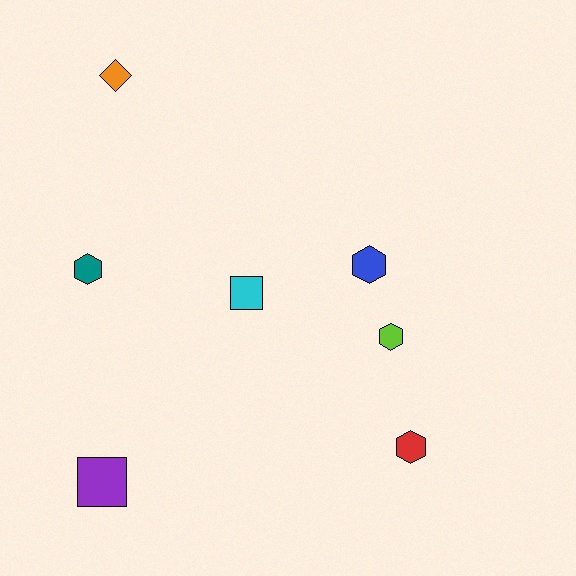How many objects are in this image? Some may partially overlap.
There are 7 objects.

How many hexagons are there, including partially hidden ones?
There are 4 hexagons.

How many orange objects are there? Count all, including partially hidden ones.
There is 1 orange object.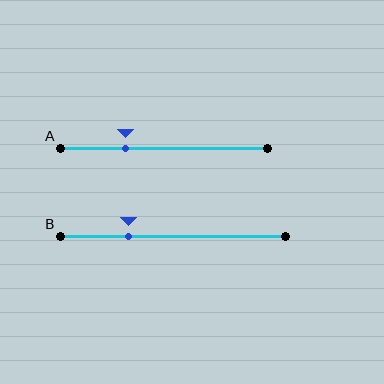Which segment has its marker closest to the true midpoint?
Segment A has its marker closest to the true midpoint.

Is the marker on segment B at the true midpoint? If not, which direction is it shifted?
No, the marker on segment B is shifted to the left by about 20% of the segment length.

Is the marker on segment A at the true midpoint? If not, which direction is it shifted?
No, the marker on segment A is shifted to the left by about 18% of the segment length.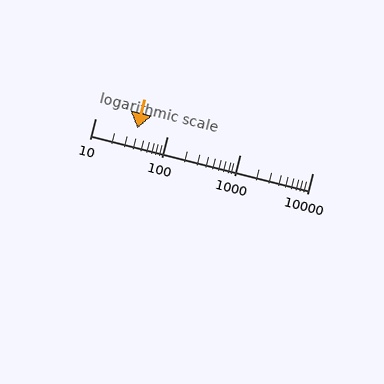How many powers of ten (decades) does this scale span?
The scale spans 3 decades, from 10 to 10000.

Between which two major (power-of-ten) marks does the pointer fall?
The pointer is between 10 and 100.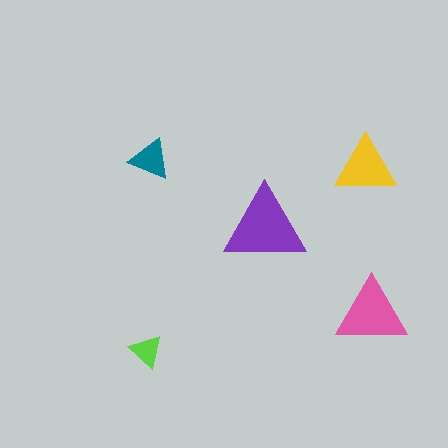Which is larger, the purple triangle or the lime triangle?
The purple one.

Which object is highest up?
The teal triangle is topmost.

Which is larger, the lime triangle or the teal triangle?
The teal one.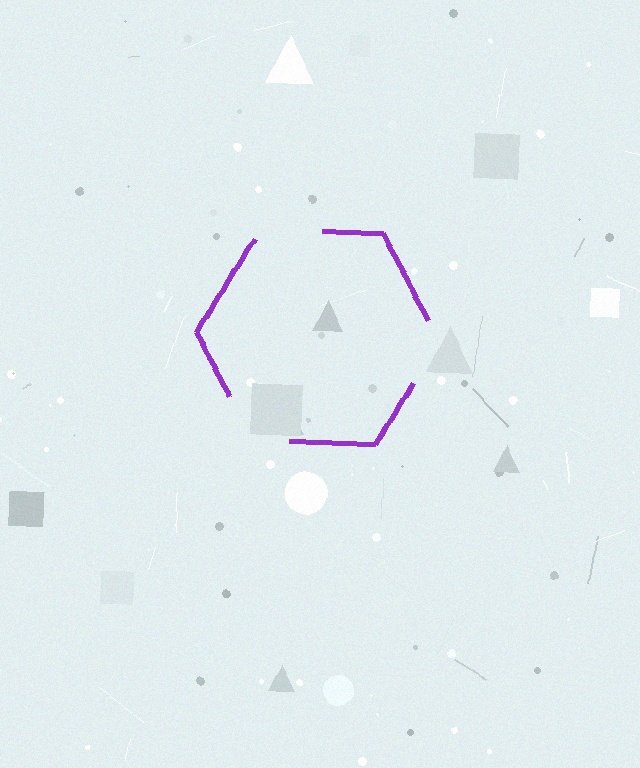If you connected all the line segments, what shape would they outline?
They would outline a hexagon.